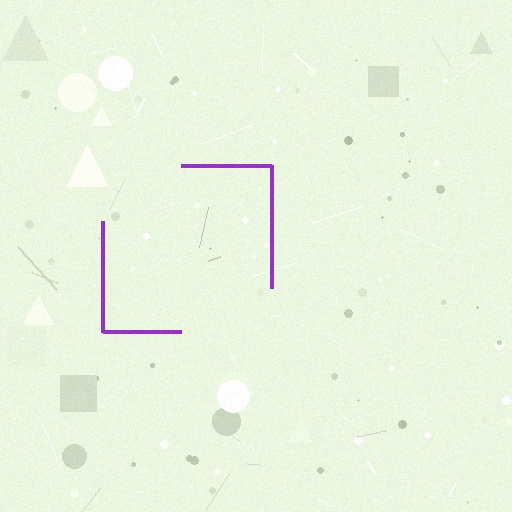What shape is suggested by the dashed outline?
The dashed outline suggests a square.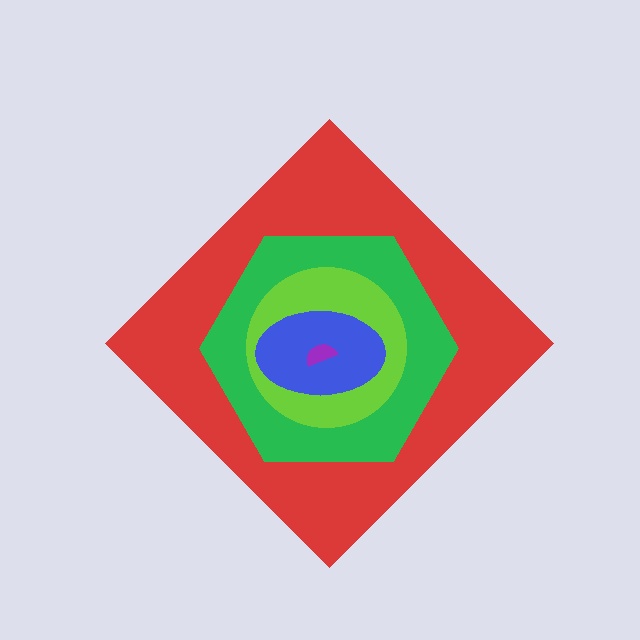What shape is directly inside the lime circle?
The blue ellipse.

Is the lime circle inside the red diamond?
Yes.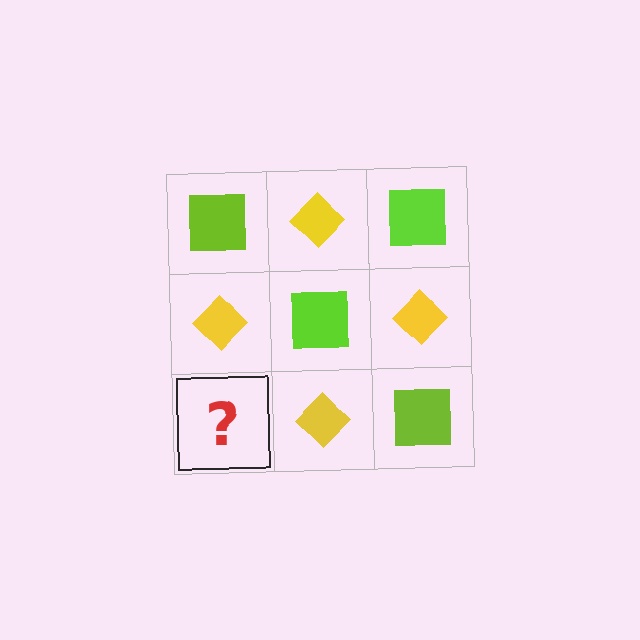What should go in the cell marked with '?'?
The missing cell should contain a lime square.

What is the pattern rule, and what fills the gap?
The rule is that it alternates lime square and yellow diamond in a checkerboard pattern. The gap should be filled with a lime square.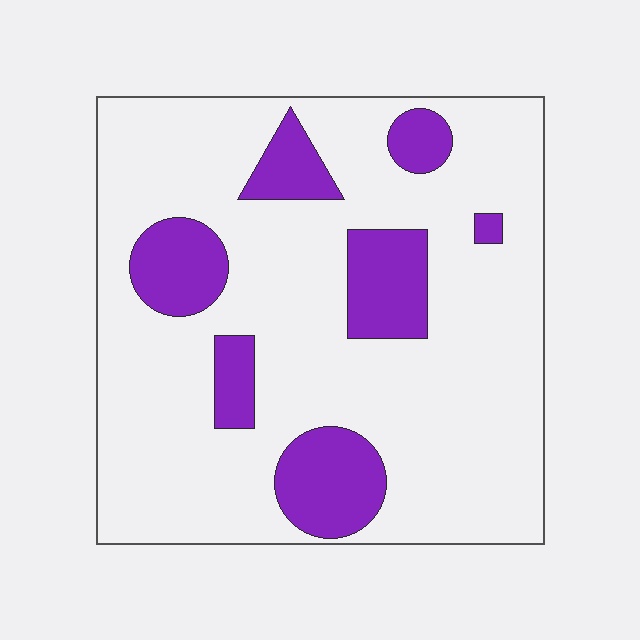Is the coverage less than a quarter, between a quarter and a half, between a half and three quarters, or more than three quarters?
Less than a quarter.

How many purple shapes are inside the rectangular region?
7.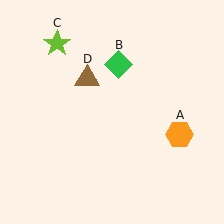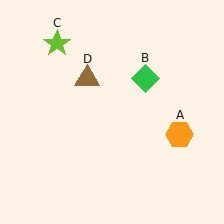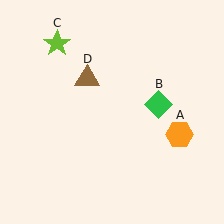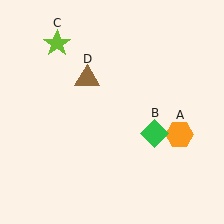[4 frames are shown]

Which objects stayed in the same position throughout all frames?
Orange hexagon (object A) and lime star (object C) and brown triangle (object D) remained stationary.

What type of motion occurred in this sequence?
The green diamond (object B) rotated clockwise around the center of the scene.